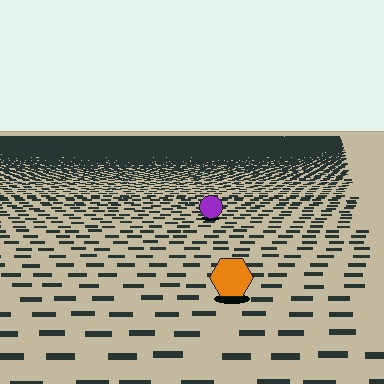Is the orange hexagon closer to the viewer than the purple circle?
Yes. The orange hexagon is closer — you can tell from the texture gradient: the ground texture is coarser near it.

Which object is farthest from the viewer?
The purple circle is farthest from the viewer. It appears smaller and the ground texture around it is denser.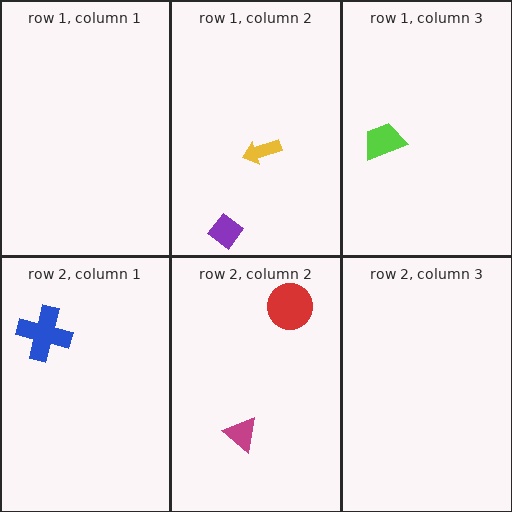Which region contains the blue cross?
The row 2, column 1 region.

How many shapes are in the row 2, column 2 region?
2.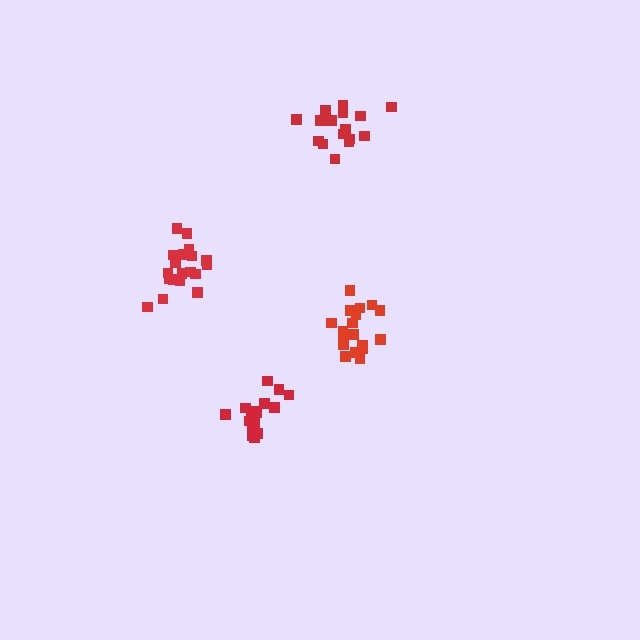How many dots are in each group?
Group 1: 17 dots, Group 2: 19 dots, Group 3: 16 dots, Group 4: 18 dots (70 total).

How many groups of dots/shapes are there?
There are 4 groups.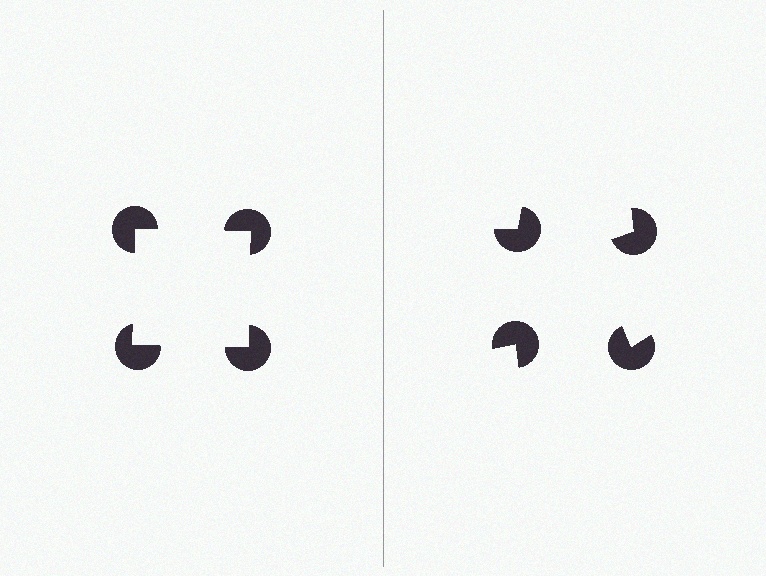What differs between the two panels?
The pac-man discs are positioned identically on both sides; only the wedge orientations differ. On the left they align to a square; on the right they are misaligned.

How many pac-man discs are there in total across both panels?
8 — 4 on each side.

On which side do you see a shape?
An illusory square appears on the left side. On the right side the wedge cuts are rotated, so no coherent shape forms.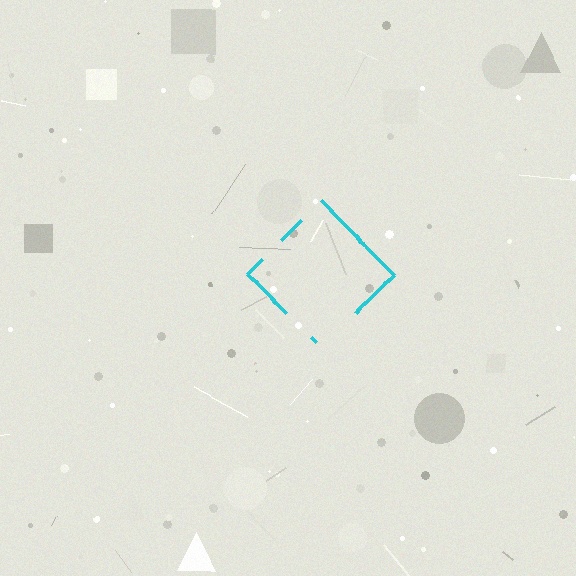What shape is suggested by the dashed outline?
The dashed outline suggests a diamond.